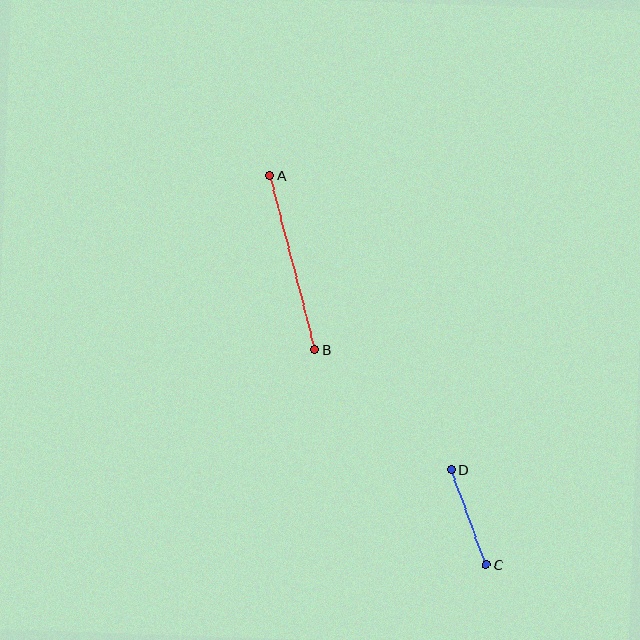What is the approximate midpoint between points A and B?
The midpoint is at approximately (292, 263) pixels.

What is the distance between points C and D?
The distance is approximately 101 pixels.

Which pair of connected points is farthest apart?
Points A and B are farthest apart.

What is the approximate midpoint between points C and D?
The midpoint is at approximately (469, 517) pixels.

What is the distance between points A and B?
The distance is approximately 180 pixels.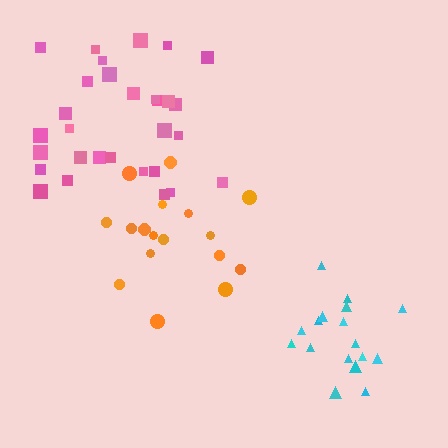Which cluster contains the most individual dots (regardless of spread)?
Pink (31).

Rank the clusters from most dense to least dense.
cyan, orange, pink.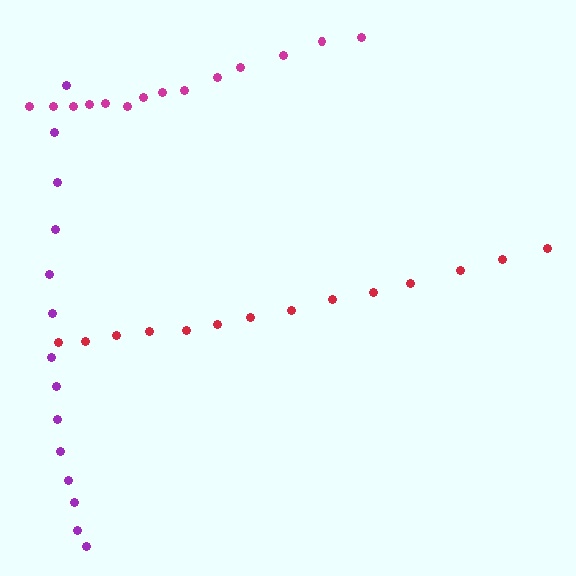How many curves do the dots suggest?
There are 3 distinct paths.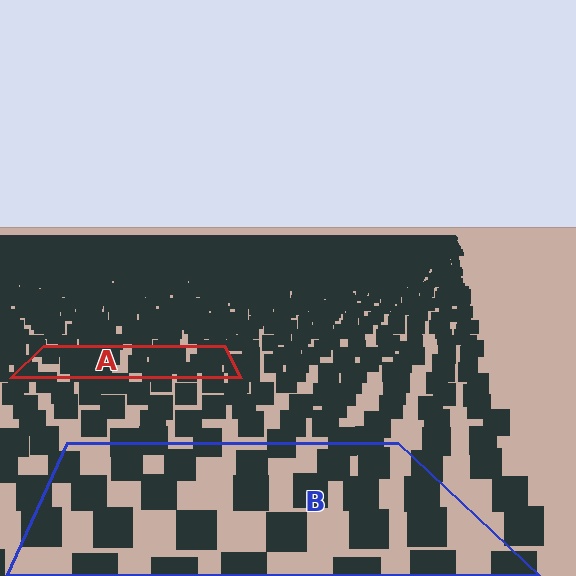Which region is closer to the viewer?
Region B is closer. The texture elements there are larger and more spread out.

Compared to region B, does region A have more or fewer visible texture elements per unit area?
Region A has more texture elements per unit area — they are packed more densely because it is farther away.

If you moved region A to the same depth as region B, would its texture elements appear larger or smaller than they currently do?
They would appear larger. At a closer depth, the same texture elements are projected at a bigger on-screen size.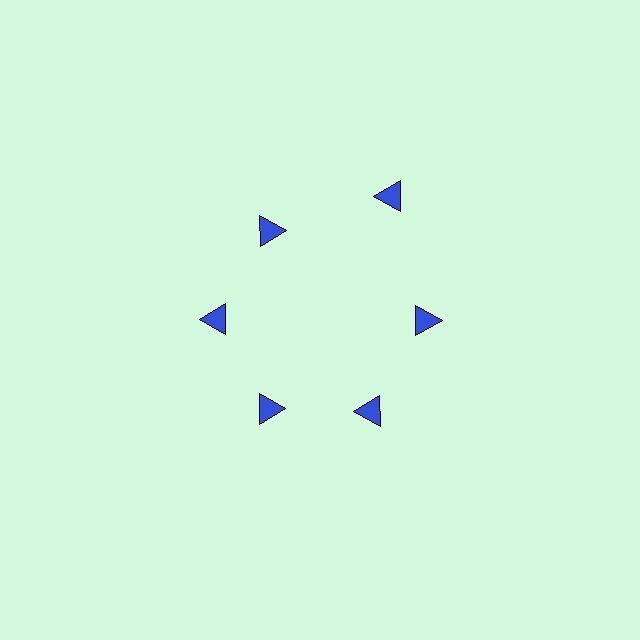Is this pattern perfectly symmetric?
No. The 6 blue triangles are arranged in a ring, but one element near the 1 o'clock position is pushed outward from the center, breaking the 6-fold rotational symmetry.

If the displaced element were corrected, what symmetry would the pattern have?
It would have 6-fold rotational symmetry — the pattern would map onto itself every 60 degrees.